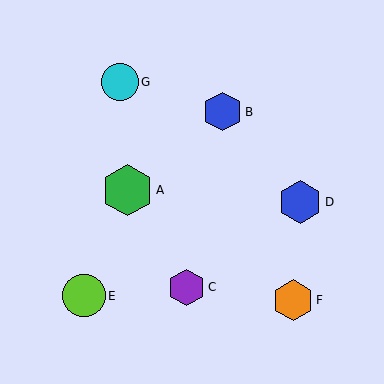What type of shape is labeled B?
Shape B is a blue hexagon.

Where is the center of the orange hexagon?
The center of the orange hexagon is at (293, 300).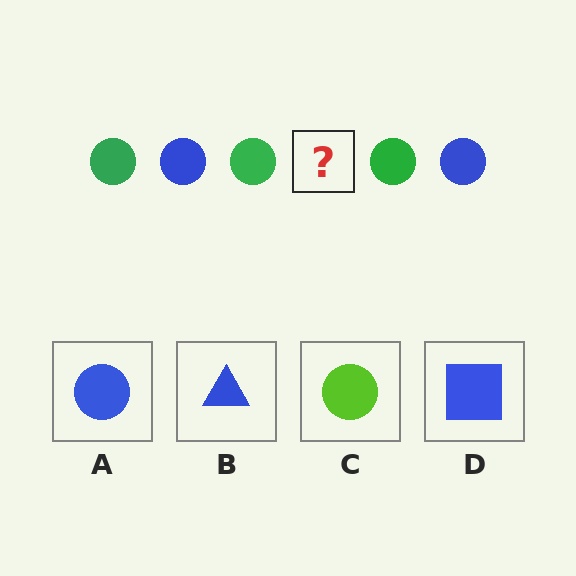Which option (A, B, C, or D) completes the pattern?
A.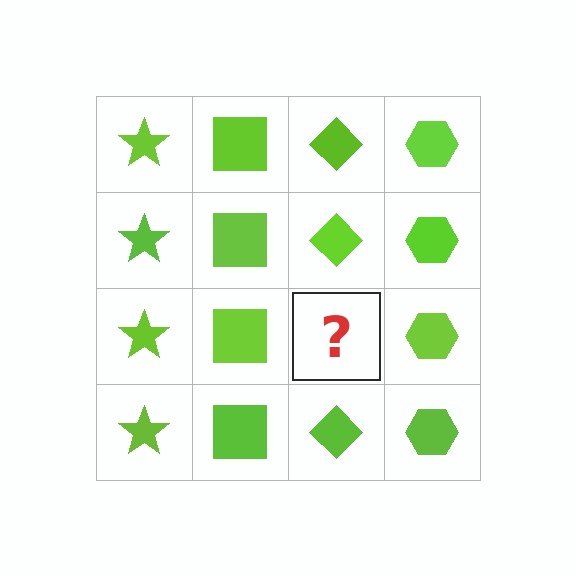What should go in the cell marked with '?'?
The missing cell should contain a lime diamond.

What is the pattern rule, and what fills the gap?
The rule is that each column has a consistent shape. The gap should be filled with a lime diamond.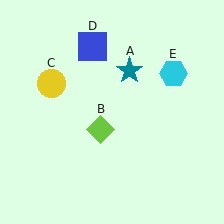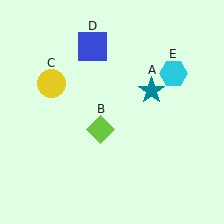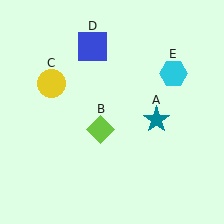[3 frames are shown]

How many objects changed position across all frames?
1 object changed position: teal star (object A).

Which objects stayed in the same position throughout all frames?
Lime diamond (object B) and yellow circle (object C) and blue square (object D) and cyan hexagon (object E) remained stationary.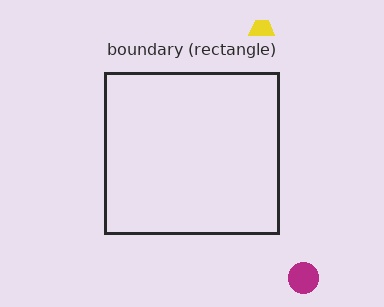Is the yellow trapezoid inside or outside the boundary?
Outside.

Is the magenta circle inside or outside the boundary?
Outside.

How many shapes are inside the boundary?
0 inside, 2 outside.